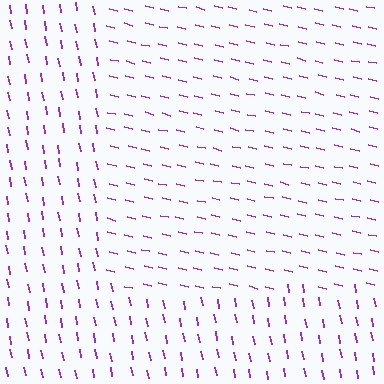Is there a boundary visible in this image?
Yes, there is a texture boundary formed by a change in line orientation.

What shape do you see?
I see a rectangle.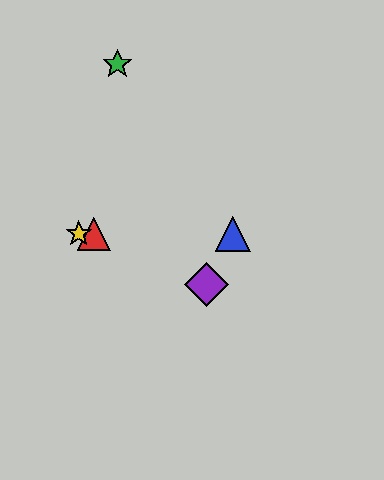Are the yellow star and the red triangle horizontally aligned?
Yes, both are at y≈234.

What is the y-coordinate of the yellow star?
The yellow star is at y≈234.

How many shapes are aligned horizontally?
3 shapes (the red triangle, the blue triangle, the yellow star) are aligned horizontally.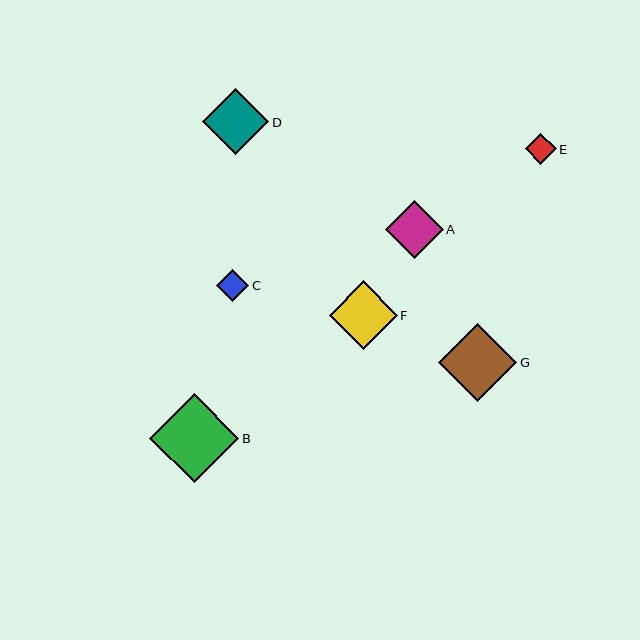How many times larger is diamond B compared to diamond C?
Diamond B is approximately 2.8 times the size of diamond C.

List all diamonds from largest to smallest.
From largest to smallest: B, G, F, D, A, C, E.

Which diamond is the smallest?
Diamond E is the smallest with a size of approximately 31 pixels.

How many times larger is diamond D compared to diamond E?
Diamond D is approximately 2.1 times the size of diamond E.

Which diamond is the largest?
Diamond B is the largest with a size of approximately 89 pixels.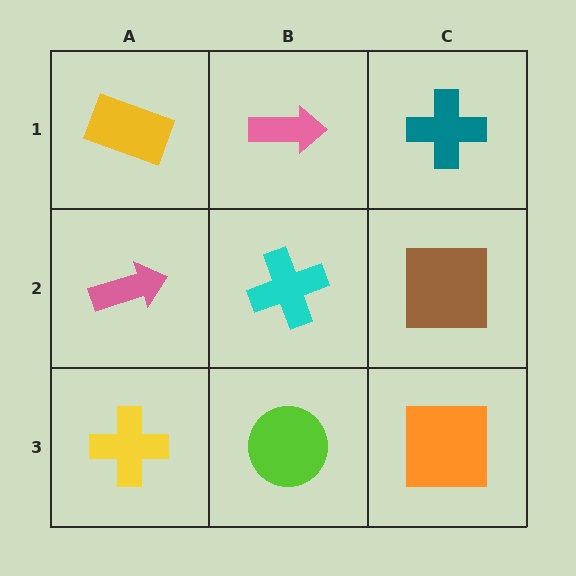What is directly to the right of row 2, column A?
A cyan cross.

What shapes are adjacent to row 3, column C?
A brown square (row 2, column C), a lime circle (row 3, column B).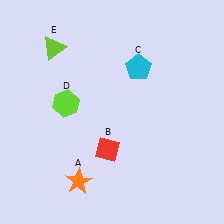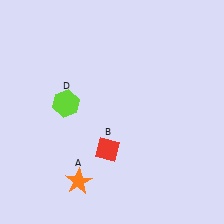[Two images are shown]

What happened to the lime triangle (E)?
The lime triangle (E) was removed in Image 2. It was in the top-left area of Image 1.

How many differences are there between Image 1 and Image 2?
There are 2 differences between the two images.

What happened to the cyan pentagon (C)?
The cyan pentagon (C) was removed in Image 2. It was in the top-right area of Image 1.